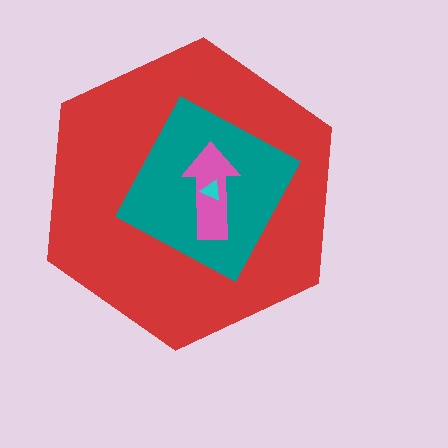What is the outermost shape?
The red hexagon.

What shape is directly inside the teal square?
The pink arrow.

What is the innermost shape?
The cyan triangle.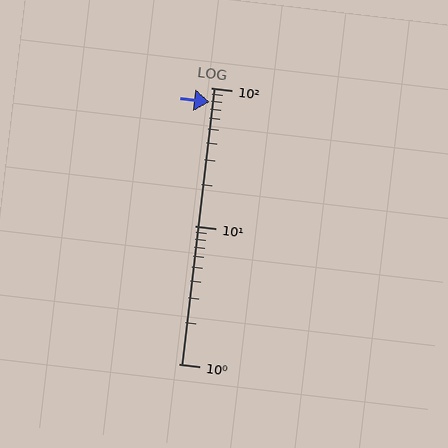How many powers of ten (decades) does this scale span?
The scale spans 2 decades, from 1 to 100.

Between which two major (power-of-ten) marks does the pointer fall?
The pointer is between 10 and 100.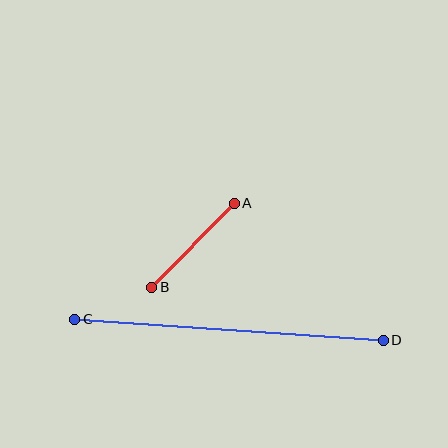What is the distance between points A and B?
The distance is approximately 117 pixels.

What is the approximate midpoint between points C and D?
The midpoint is at approximately (229, 330) pixels.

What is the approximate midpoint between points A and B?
The midpoint is at approximately (193, 245) pixels.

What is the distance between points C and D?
The distance is approximately 309 pixels.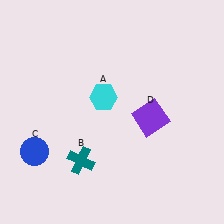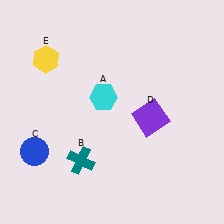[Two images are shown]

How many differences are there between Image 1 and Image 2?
There is 1 difference between the two images.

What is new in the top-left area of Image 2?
A yellow hexagon (E) was added in the top-left area of Image 2.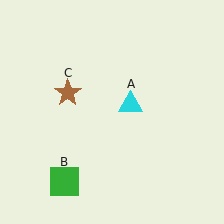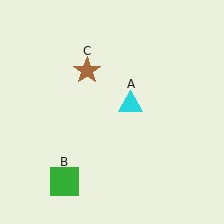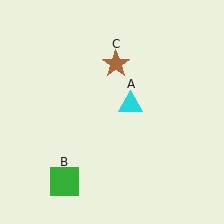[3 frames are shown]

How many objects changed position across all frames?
1 object changed position: brown star (object C).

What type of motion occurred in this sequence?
The brown star (object C) rotated clockwise around the center of the scene.